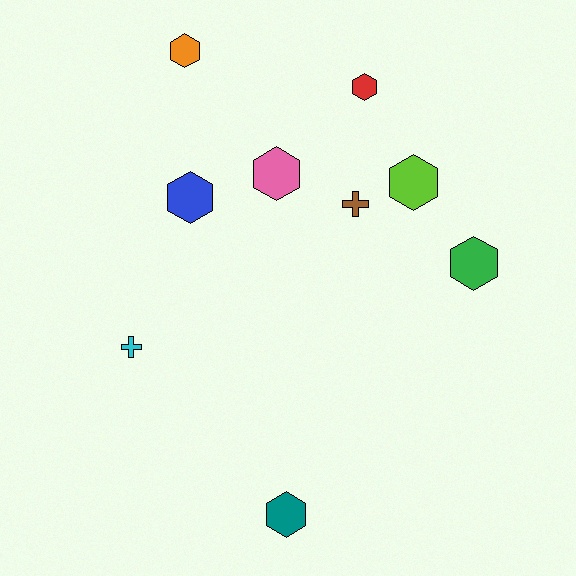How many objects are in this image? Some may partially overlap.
There are 9 objects.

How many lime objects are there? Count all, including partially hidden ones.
There is 1 lime object.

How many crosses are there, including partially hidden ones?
There are 2 crosses.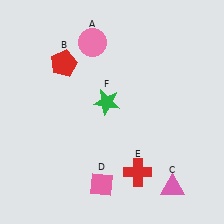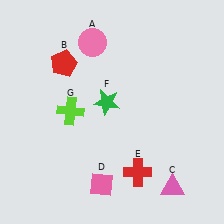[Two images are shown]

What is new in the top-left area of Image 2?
A lime cross (G) was added in the top-left area of Image 2.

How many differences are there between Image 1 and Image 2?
There is 1 difference between the two images.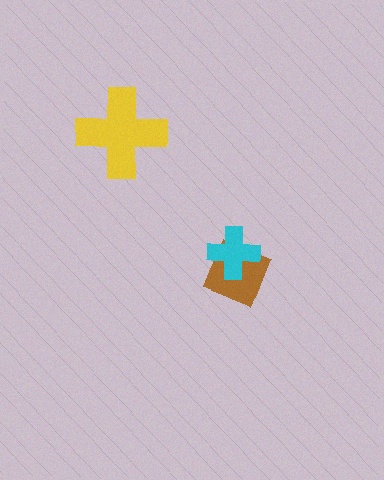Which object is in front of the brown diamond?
The cyan cross is in front of the brown diamond.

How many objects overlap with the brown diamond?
1 object overlaps with the brown diamond.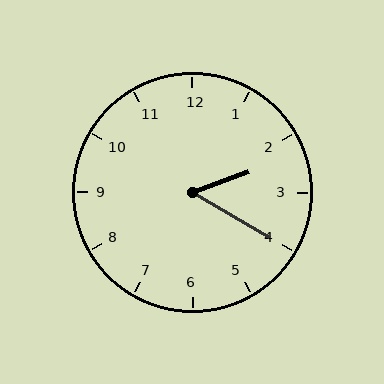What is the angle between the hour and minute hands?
Approximately 50 degrees.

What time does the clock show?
2:20.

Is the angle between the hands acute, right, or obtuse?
It is acute.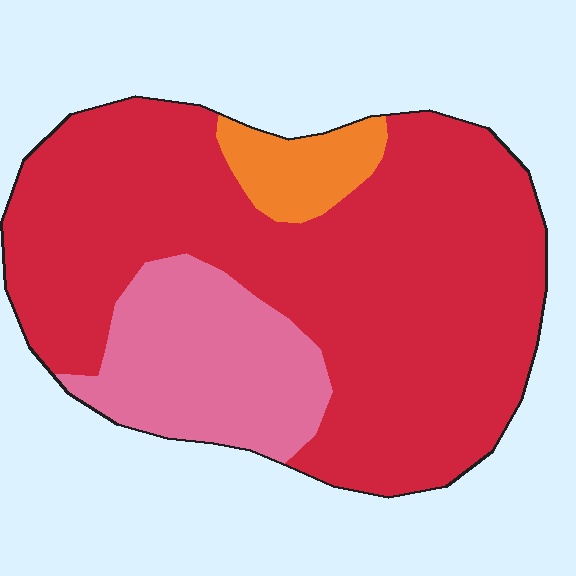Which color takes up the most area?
Red, at roughly 70%.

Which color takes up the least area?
Orange, at roughly 5%.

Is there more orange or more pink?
Pink.